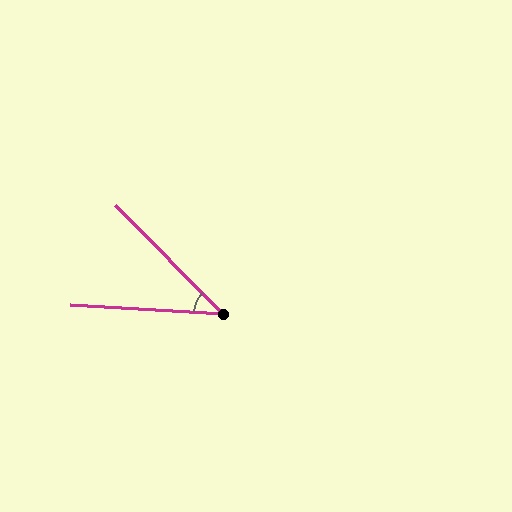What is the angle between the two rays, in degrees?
Approximately 42 degrees.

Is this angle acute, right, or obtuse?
It is acute.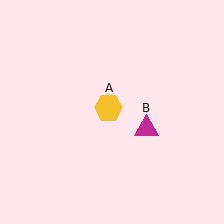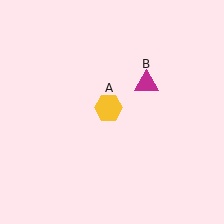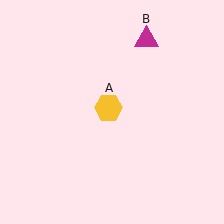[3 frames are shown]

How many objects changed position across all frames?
1 object changed position: magenta triangle (object B).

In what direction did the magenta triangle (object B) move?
The magenta triangle (object B) moved up.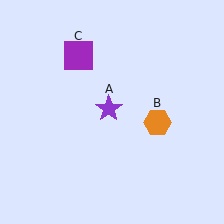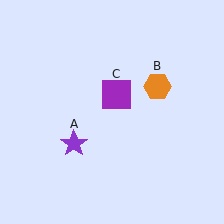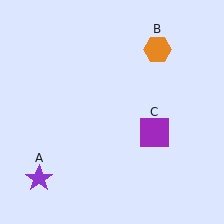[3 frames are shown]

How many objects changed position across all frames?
3 objects changed position: purple star (object A), orange hexagon (object B), purple square (object C).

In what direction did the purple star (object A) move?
The purple star (object A) moved down and to the left.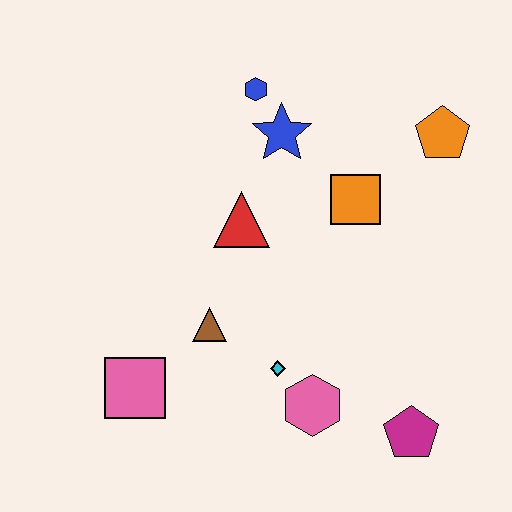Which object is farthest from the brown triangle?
The orange pentagon is farthest from the brown triangle.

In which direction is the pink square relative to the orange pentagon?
The pink square is to the left of the orange pentagon.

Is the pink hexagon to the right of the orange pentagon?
No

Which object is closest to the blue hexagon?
The blue star is closest to the blue hexagon.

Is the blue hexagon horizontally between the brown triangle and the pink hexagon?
Yes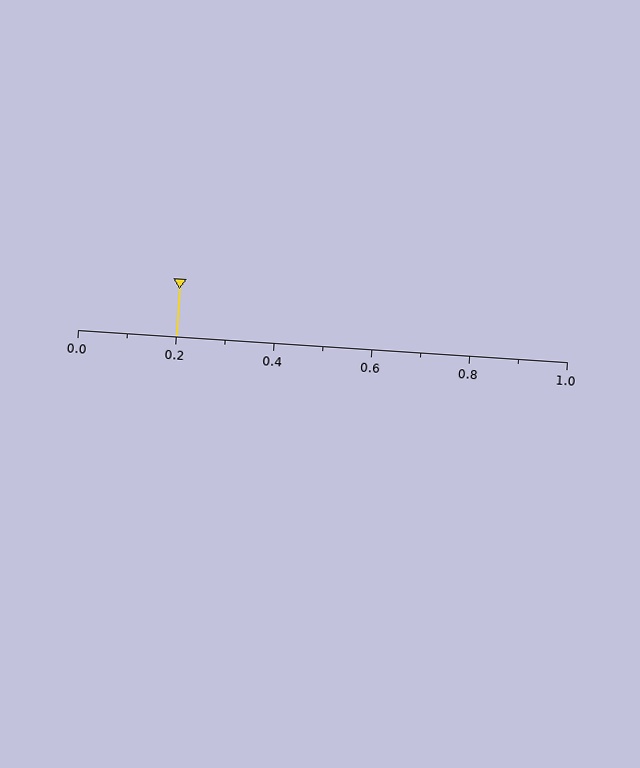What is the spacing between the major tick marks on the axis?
The major ticks are spaced 0.2 apart.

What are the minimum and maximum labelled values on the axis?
The axis runs from 0.0 to 1.0.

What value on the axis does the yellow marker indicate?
The marker indicates approximately 0.2.